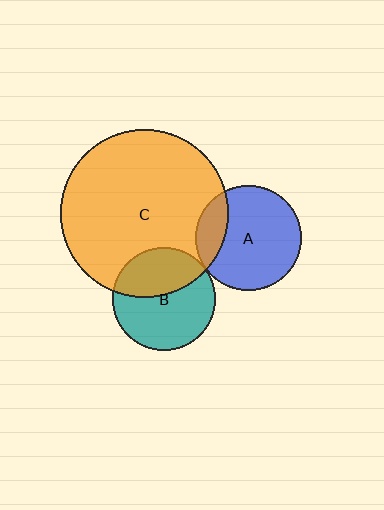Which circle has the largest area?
Circle C (orange).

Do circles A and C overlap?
Yes.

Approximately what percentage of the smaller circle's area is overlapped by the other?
Approximately 20%.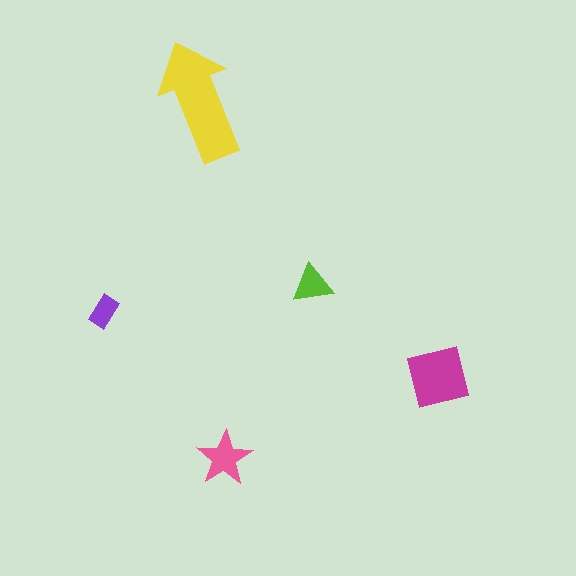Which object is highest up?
The yellow arrow is topmost.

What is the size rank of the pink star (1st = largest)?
3rd.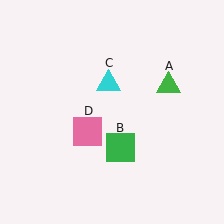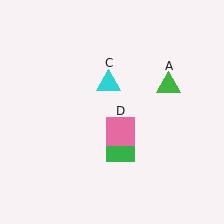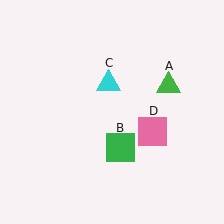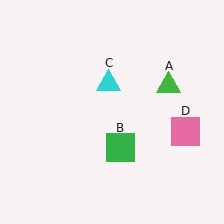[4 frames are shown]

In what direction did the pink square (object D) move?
The pink square (object D) moved right.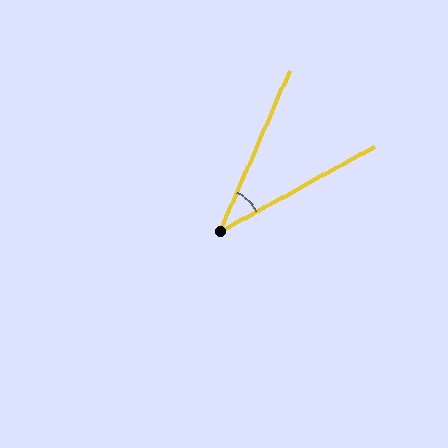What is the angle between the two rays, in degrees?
Approximately 38 degrees.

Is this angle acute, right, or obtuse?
It is acute.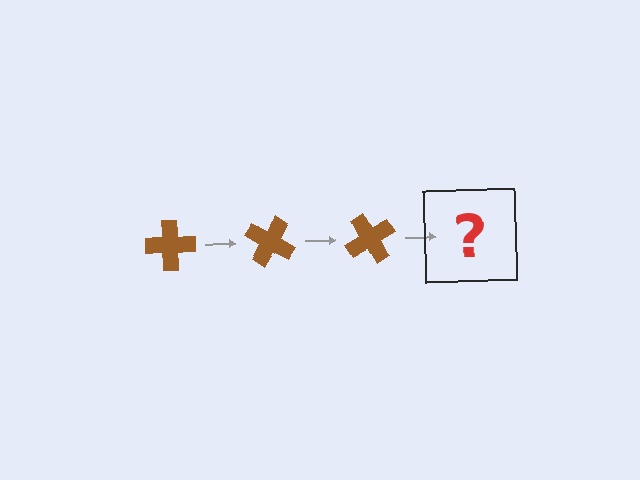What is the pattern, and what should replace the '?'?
The pattern is that the cross rotates 30 degrees each step. The '?' should be a brown cross rotated 90 degrees.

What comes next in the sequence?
The next element should be a brown cross rotated 90 degrees.